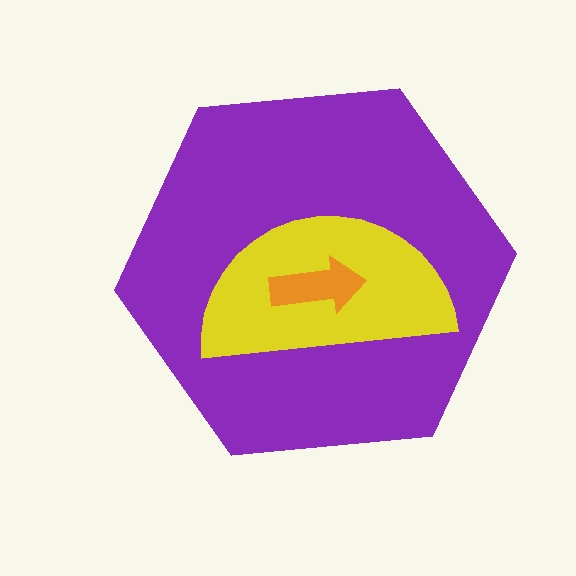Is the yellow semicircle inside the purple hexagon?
Yes.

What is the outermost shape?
The purple hexagon.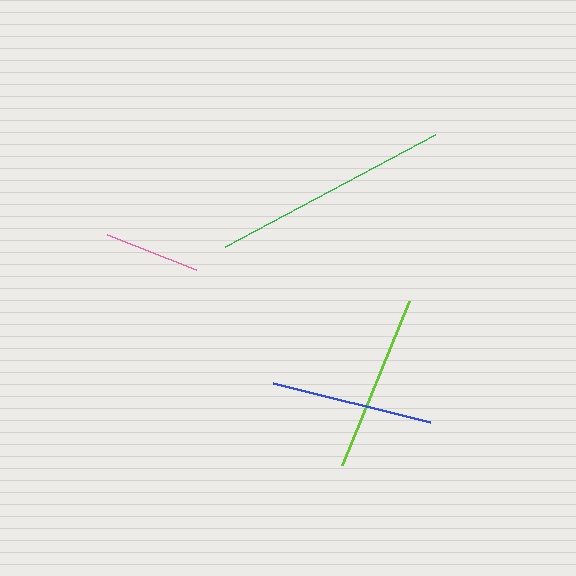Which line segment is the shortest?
The pink line is the shortest at approximately 96 pixels.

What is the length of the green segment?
The green segment is approximately 238 pixels long.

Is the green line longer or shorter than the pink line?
The green line is longer than the pink line.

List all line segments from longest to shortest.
From longest to shortest: green, lime, blue, pink.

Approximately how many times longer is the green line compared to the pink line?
The green line is approximately 2.5 times the length of the pink line.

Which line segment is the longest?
The green line is the longest at approximately 238 pixels.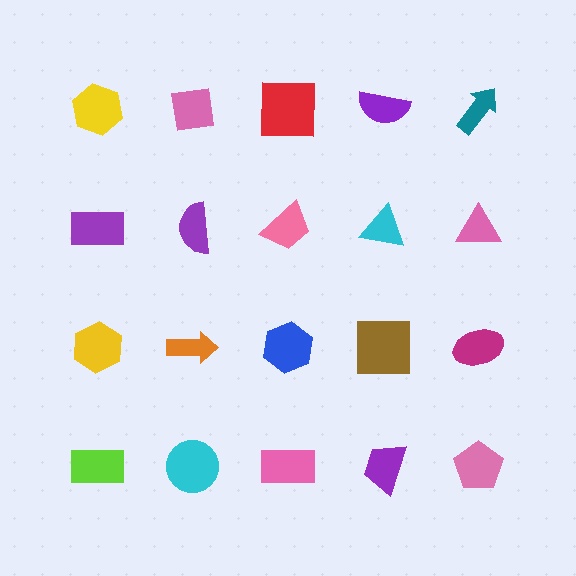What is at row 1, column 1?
A yellow hexagon.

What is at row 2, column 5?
A pink triangle.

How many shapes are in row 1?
5 shapes.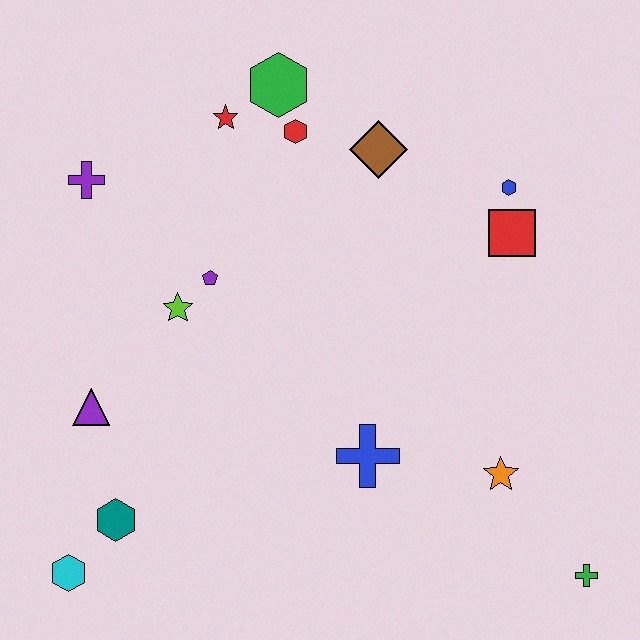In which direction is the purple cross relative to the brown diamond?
The purple cross is to the left of the brown diamond.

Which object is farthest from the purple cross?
The green cross is farthest from the purple cross.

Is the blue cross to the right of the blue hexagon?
No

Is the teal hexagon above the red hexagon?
No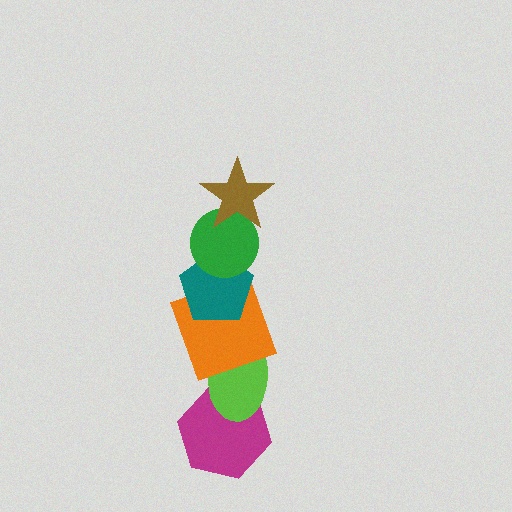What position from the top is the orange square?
The orange square is 4th from the top.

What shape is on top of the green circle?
The brown star is on top of the green circle.